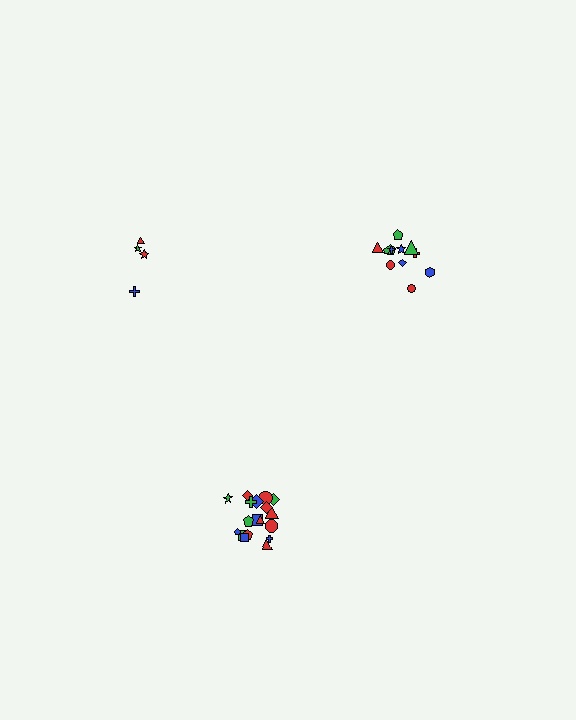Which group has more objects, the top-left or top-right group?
The top-right group.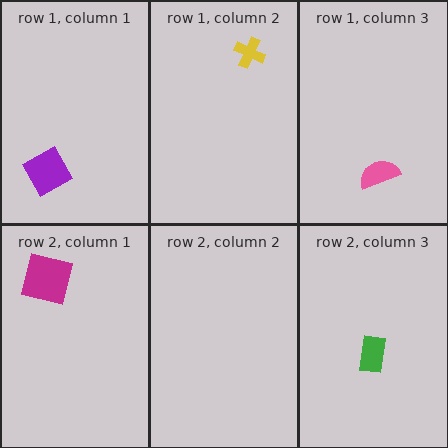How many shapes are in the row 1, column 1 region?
1.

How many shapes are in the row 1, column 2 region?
1.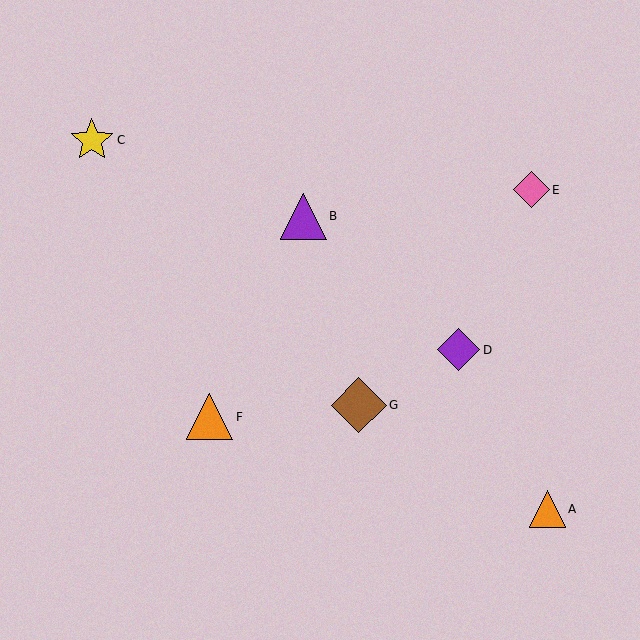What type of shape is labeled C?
Shape C is a yellow star.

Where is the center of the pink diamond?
The center of the pink diamond is at (531, 190).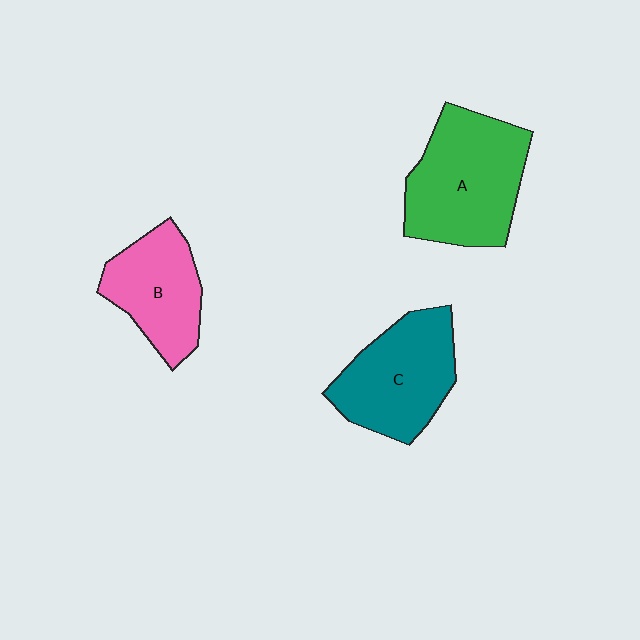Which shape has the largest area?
Shape A (green).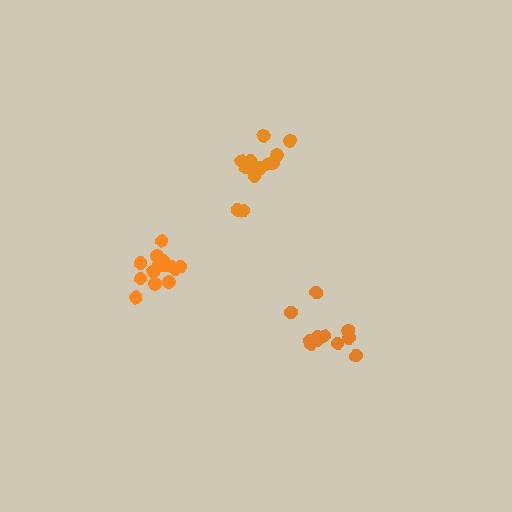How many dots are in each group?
Group 1: 12 dots, Group 2: 14 dots, Group 3: 14 dots (40 total).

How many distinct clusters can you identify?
There are 3 distinct clusters.